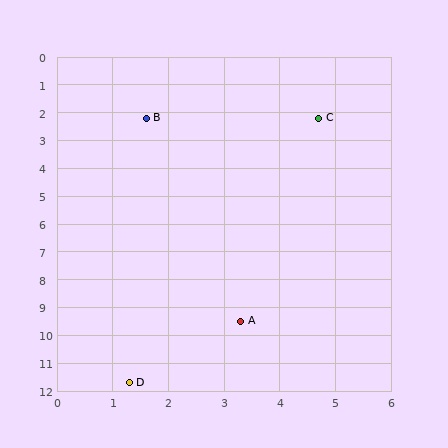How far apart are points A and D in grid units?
Points A and D are about 3.0 grid units apart.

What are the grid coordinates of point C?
Point C is at approximately (4.7, 2.2).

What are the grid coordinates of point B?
Point B is at approximately (1.6, 2.2).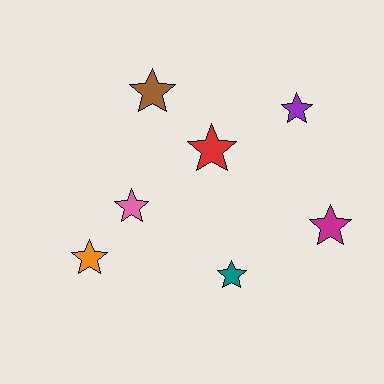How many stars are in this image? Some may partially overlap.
There are 7 stars.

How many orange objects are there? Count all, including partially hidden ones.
There is 1 orange object.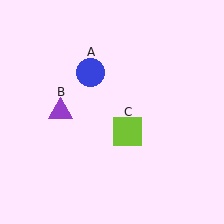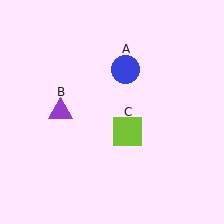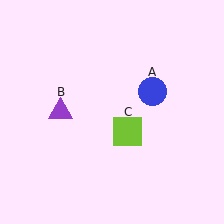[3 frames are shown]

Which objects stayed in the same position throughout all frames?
Purple triangle (object B) and lime square (object C) remained stationary.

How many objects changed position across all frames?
1 object changed position: blue circle (object A).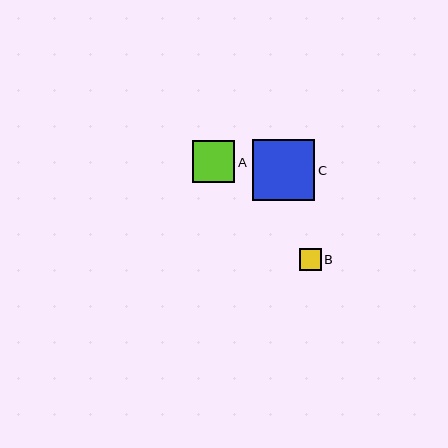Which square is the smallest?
Square B is the smallest with a size of approximately 22 pixels.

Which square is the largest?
Square C is the largest with a size of approximately 62 pixels.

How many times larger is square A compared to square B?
Square A is approximately 1.9 times the size of square B.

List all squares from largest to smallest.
From largest to smallest: C, A, B.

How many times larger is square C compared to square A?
Square C is approximately 1.5 times the size of square A.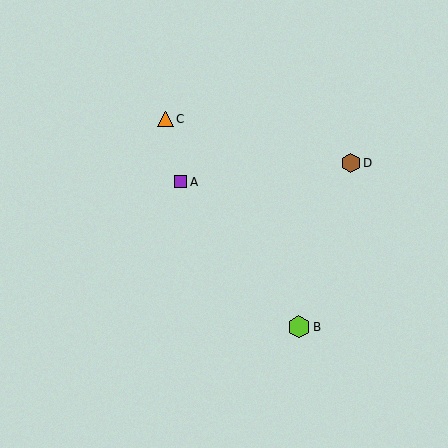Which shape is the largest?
The lime hexagon (labeled B) is the largest.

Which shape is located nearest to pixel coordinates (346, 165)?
The brown hexagon (labeled D) at (351, 163) is nearest to that location.